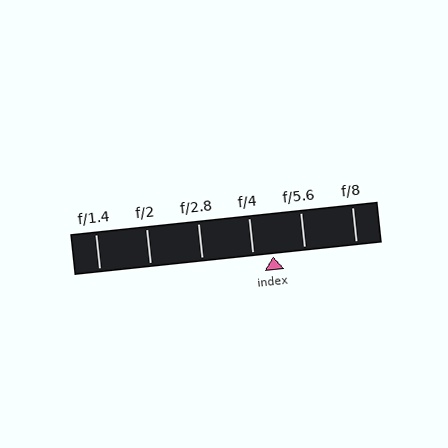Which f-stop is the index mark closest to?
The index mark is closest to f/4.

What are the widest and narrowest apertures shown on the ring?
The widest aperture shown is f/1.4 and the narrowest is f/8.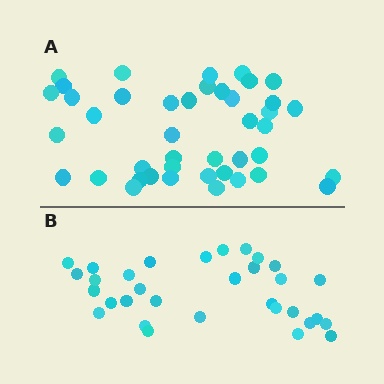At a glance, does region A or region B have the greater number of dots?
Region A (the top region) has more dots.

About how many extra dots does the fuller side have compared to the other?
Region A has roughly 10 or so more dots than region B.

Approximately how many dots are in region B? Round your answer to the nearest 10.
About 30 dots. (The exact count is 32, which rounds to 30.)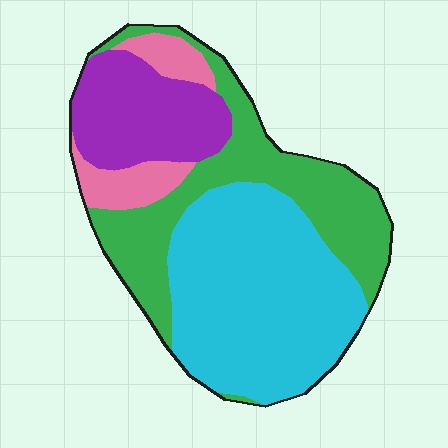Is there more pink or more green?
Green.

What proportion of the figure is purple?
Purple takes up about one sixth (1/6) of the figure.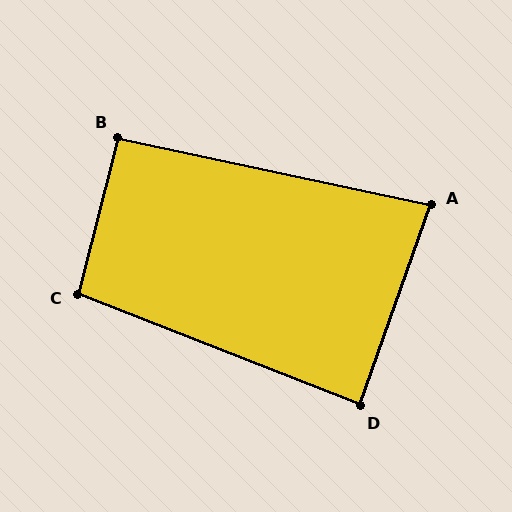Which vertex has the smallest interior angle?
A, at approximately 83 degrees.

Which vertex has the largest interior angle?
C, at approximately 97 degrees.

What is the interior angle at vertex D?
Approximately 88 degrees (approximately right).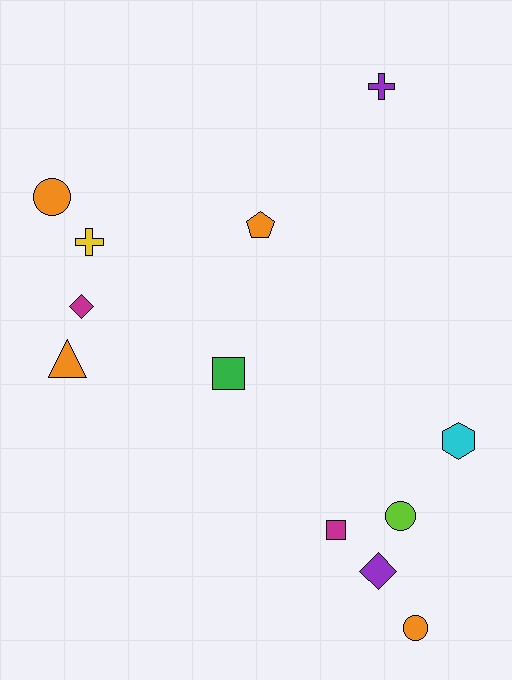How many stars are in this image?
There are no stars.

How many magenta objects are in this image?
There are 2 magenta objects.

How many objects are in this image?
There are 12 objects.